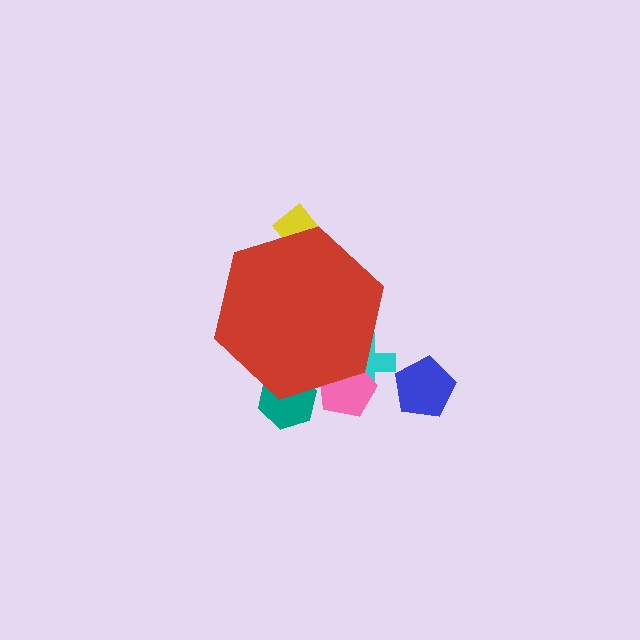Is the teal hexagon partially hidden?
Yes, the teal hexagon is partially hidden behind the red hexagon.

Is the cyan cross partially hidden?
Yes, the cyan cross is partially hidden behind the red hexagon.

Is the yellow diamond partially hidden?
Yes, the yellow diamond is partially hidden behind the red hexagon.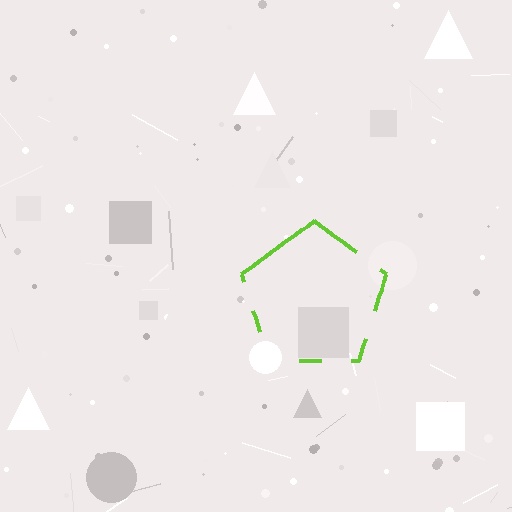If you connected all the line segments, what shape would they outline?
They would outline a pentagon.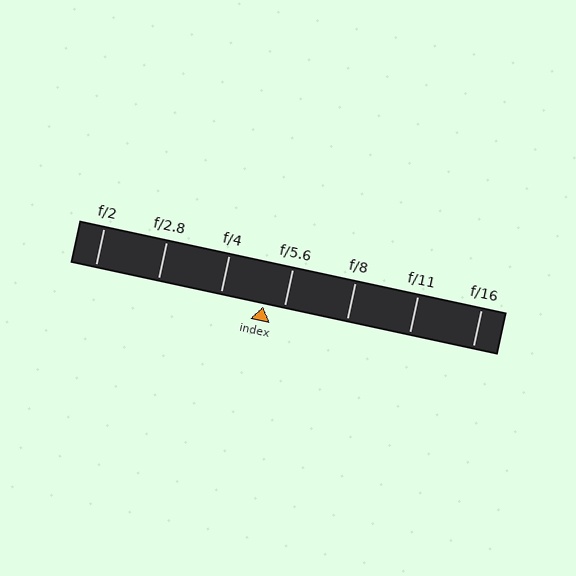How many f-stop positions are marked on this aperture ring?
There are 7 f-stop positions marked.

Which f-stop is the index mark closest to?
The index mark is closest to f/5.6.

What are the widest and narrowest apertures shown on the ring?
The widest aperture shown is f/2 and the narrowest is f/16.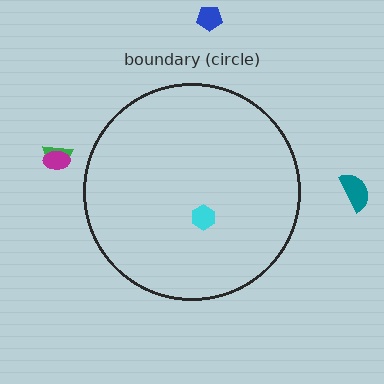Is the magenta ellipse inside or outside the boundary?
Outside.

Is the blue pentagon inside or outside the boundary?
Outside.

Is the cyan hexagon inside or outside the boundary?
Inside.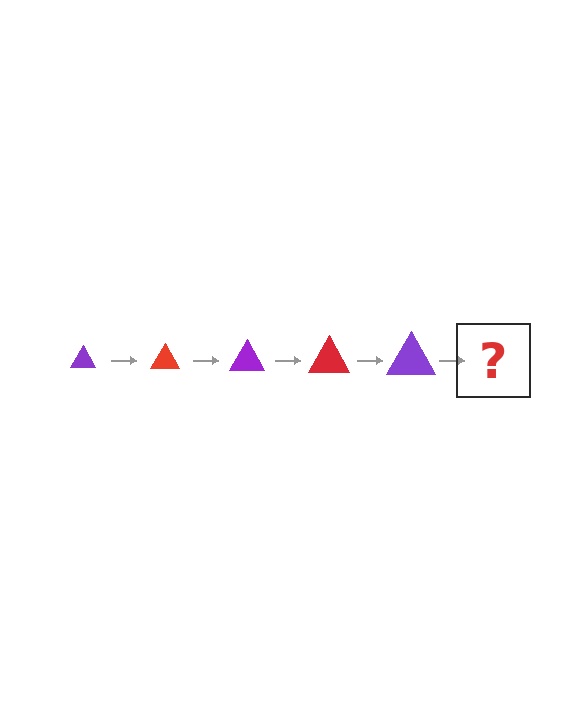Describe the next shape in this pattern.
It should be a red triangle, larger than the previous one.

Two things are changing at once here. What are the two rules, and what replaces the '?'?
The two rules are that the triangle grows larger each step and the color cycles through purple and red. The '?' should be a red triangle, larger than the previous one.